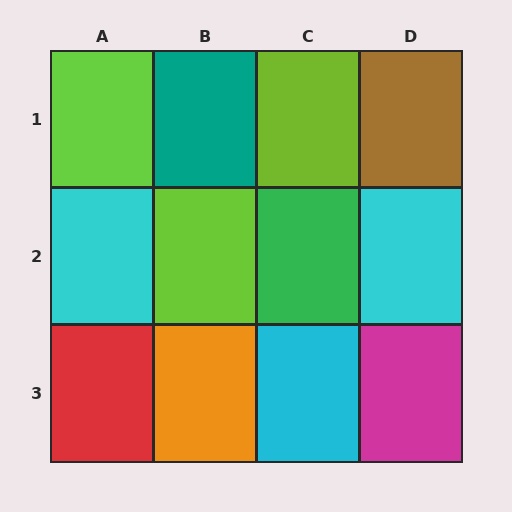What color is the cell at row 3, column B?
Orange.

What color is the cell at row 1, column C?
Lime.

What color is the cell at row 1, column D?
Brown.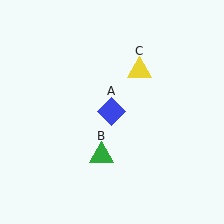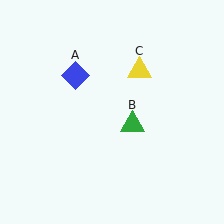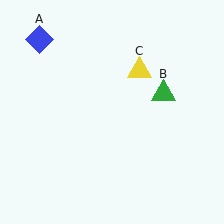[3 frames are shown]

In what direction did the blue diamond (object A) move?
The blue diamond (object A) moved up and to the left.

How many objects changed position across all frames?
2 objects changed position: blue diamond (object A), green triangle (object B).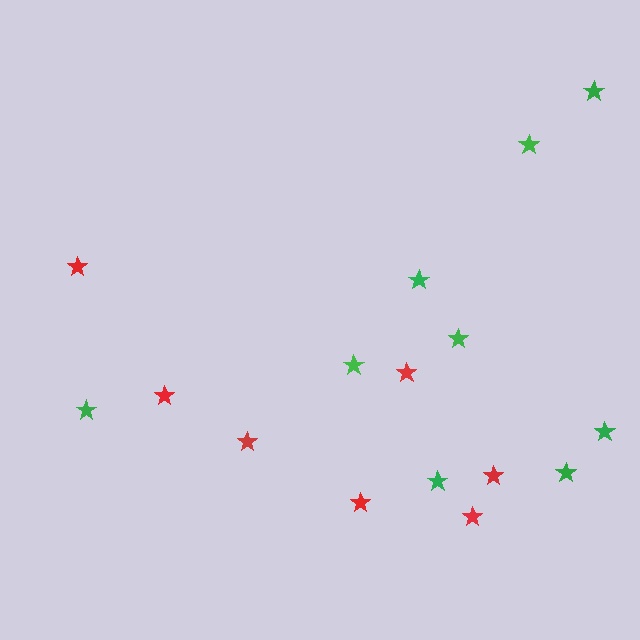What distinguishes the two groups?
There are 2 groups: one group of green stars (9) and one group of red stars (7).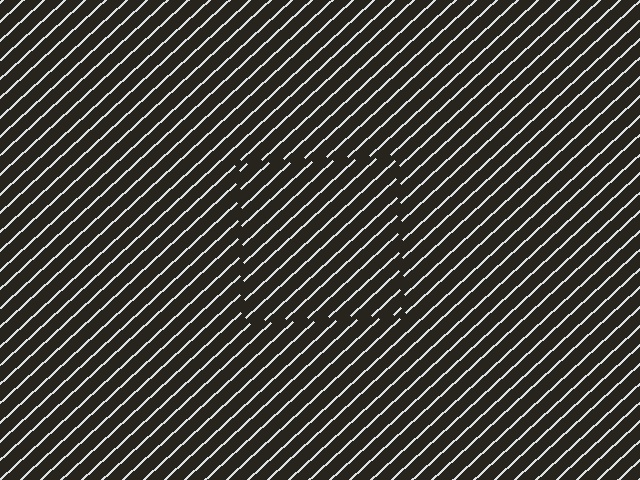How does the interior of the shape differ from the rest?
The interior of the shape contains the same grating, shifted by half a period — the contour is defined by the phase discontinuity where line-ends from the inner and outer gratings abut.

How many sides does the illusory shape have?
4 sides — the line-ends trace a square.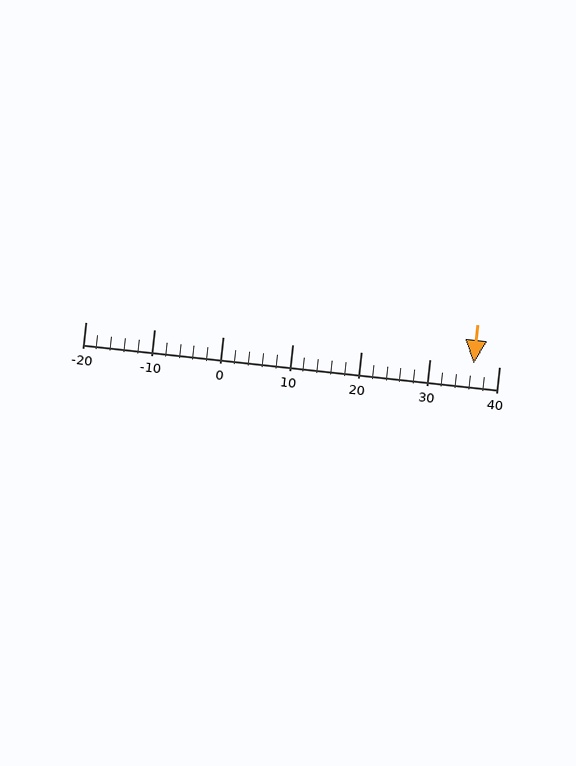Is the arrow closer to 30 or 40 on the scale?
The arrow is closer to 40.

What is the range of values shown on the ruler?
The ruler shows values from -20 to 40.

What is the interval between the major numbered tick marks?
The major tick marks are spaced 10 units apart.